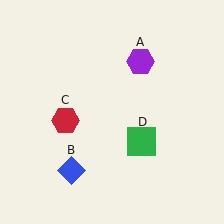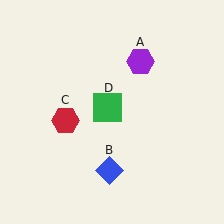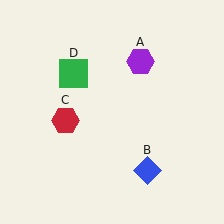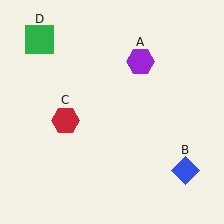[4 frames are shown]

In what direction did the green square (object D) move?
The green square (object D) moved up and to the left.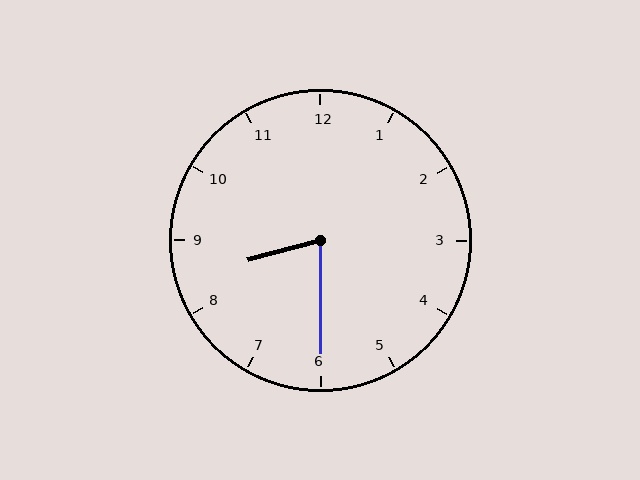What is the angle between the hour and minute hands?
Approximately 75 degrees.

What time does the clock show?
8:30.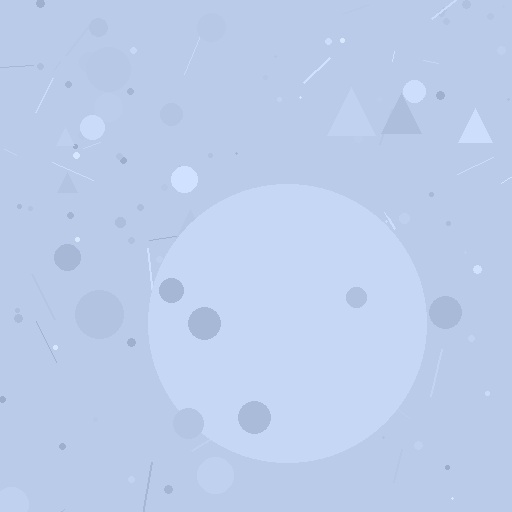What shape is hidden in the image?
A circle is hidden in the image.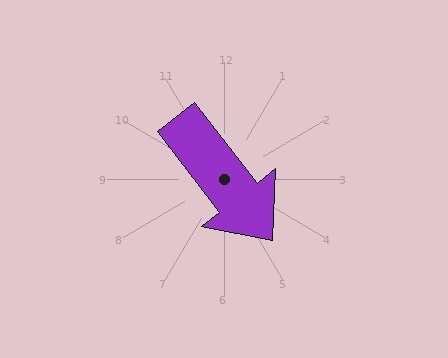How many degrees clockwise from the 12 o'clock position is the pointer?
Approximately 142 degrees.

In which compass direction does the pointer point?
Southeast.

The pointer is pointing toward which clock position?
Roughly 5 o'clock.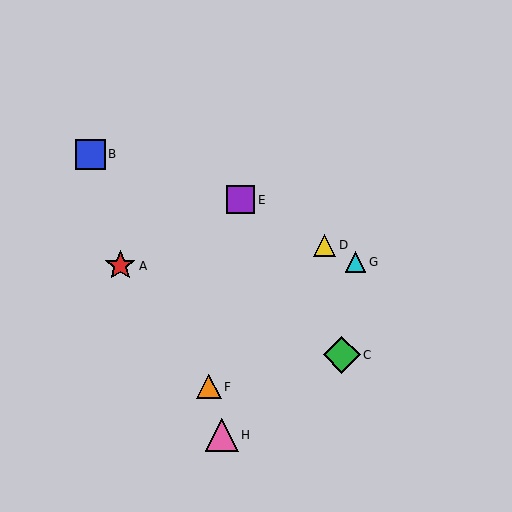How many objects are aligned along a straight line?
3 objects (D, E, G) are aligned along a straight line.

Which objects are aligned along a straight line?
Objects D, E, G are aligned along a straight line.